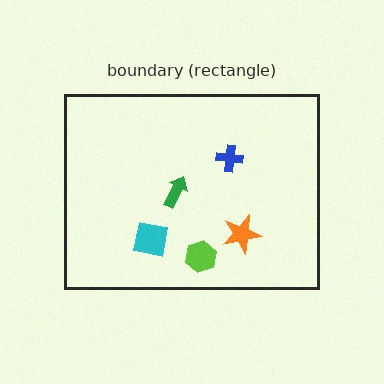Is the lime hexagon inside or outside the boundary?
Inside.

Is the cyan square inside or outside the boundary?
Inside.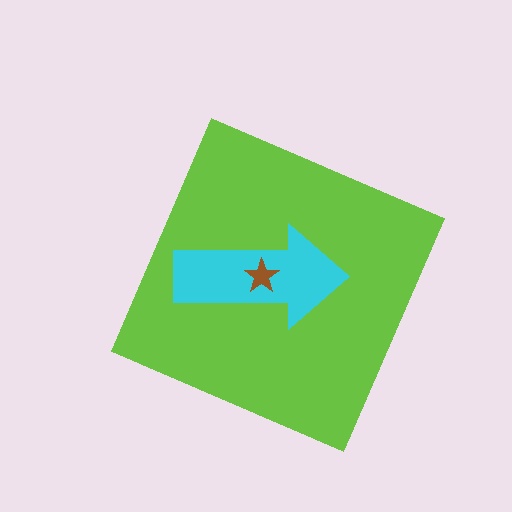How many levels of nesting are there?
3.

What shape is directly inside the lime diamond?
The cyan arrow.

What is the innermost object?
The brown star.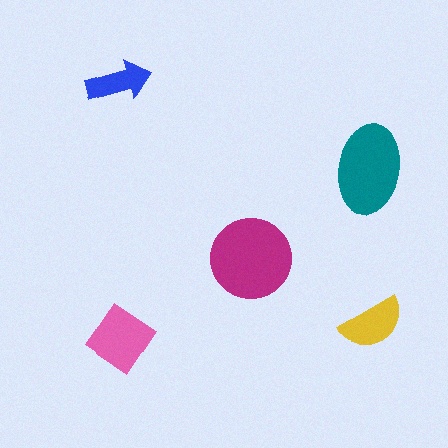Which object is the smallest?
The blue arrow.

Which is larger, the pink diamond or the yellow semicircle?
The pink diamond.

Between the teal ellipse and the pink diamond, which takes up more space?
The teal ellipse.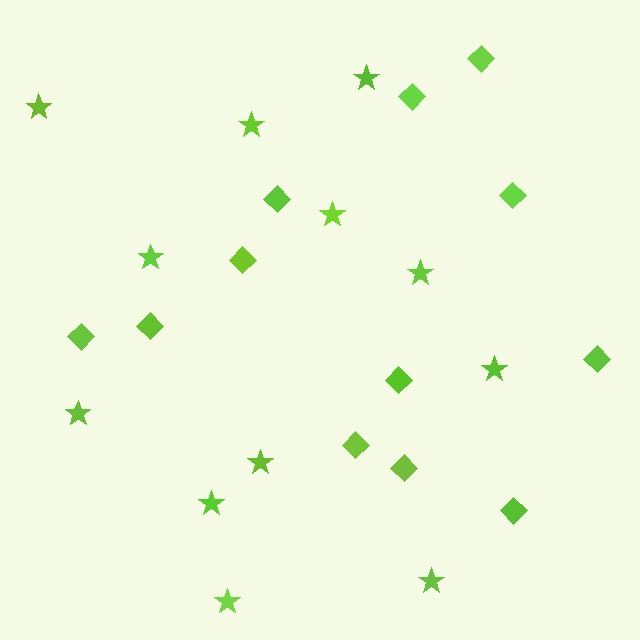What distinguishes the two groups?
There are 2 groups: one group of stars (12) and one group of diamonds (12).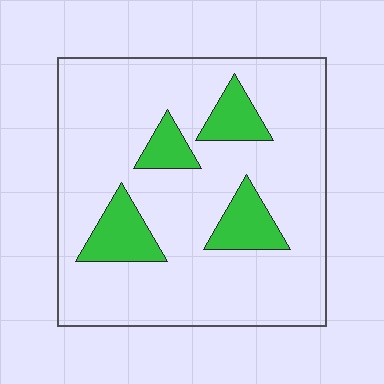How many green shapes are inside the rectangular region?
4.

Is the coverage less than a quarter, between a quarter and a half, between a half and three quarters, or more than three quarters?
Less than a quarter.